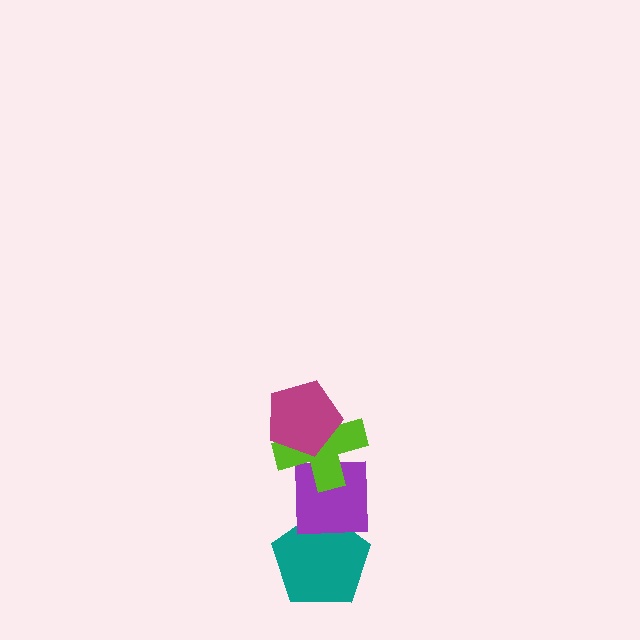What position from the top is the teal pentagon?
The teal pentagon is 4th from the top.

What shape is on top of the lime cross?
The magenta pentagon is on top of the lime cross.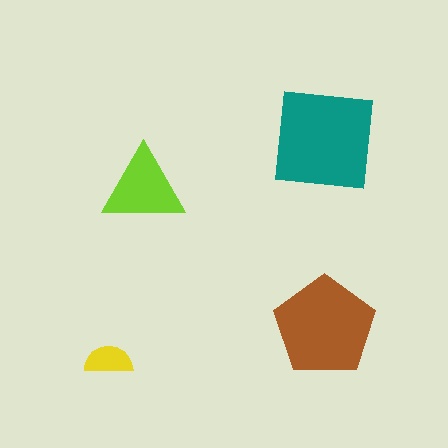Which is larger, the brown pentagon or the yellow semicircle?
The brown pentagon.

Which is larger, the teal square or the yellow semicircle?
The teal square.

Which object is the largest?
The teal square.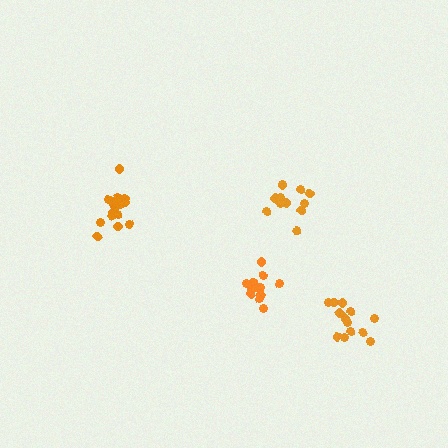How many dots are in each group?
Group 1: 14 dots, Group 2: 14 dots, Group 3: 17 dots, Group 4: 12 dots (57 total).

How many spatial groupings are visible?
There are 4 spatial groupings.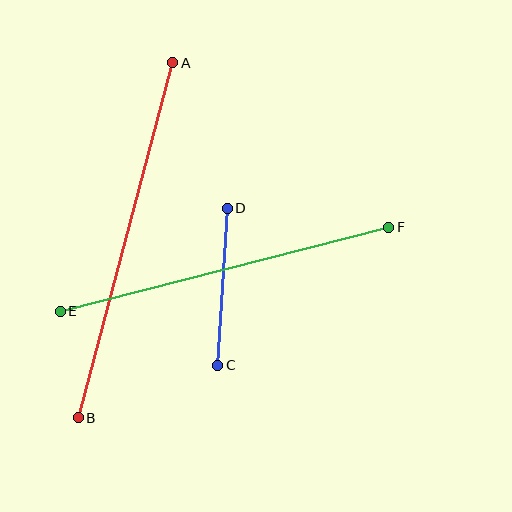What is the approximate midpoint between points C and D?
The midpoint is at approximately (223, 287) pixels.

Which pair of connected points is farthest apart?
Points A and B are farthest apart.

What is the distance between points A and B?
The distance is approximately 368 pixels.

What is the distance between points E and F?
The distance is approximately 339 pixels.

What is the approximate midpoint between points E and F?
The midpoint is at approximately (225, 269) pixels.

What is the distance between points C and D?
The distance is approximately 157 pixels.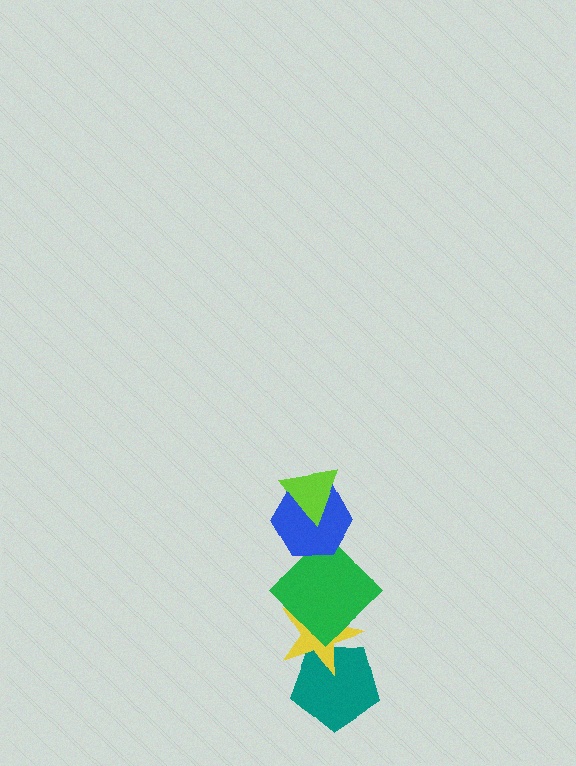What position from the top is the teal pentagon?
The teal pentagon is 5th from the top.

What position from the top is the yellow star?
The yellow star is 4th from the top.